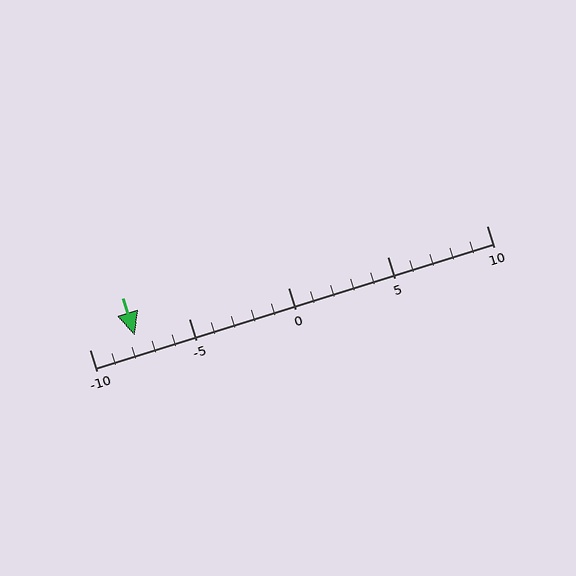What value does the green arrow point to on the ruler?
The green arrow points to approximately -8.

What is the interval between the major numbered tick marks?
The major tick marks are spaced 5 units apart.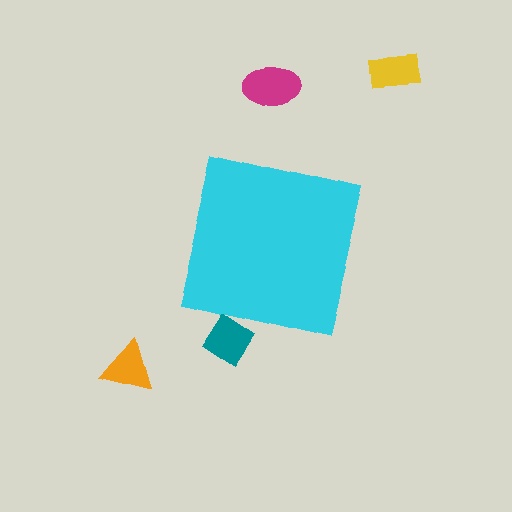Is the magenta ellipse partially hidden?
No, the magenta ellipse is fully visible.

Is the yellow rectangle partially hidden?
No, the yellow rectangle is fully visible.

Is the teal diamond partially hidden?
Yes, the teal diamond is partially hidden behind the cyan square.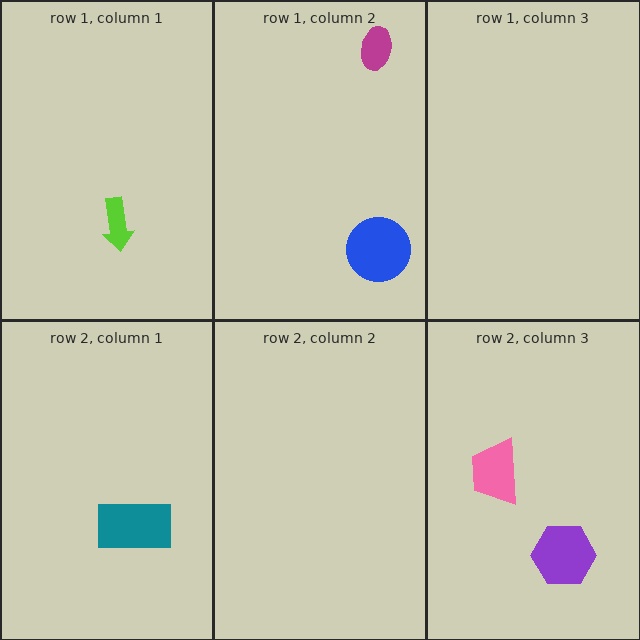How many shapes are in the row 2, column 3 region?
2.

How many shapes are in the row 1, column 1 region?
1.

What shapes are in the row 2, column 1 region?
The teal rectangle.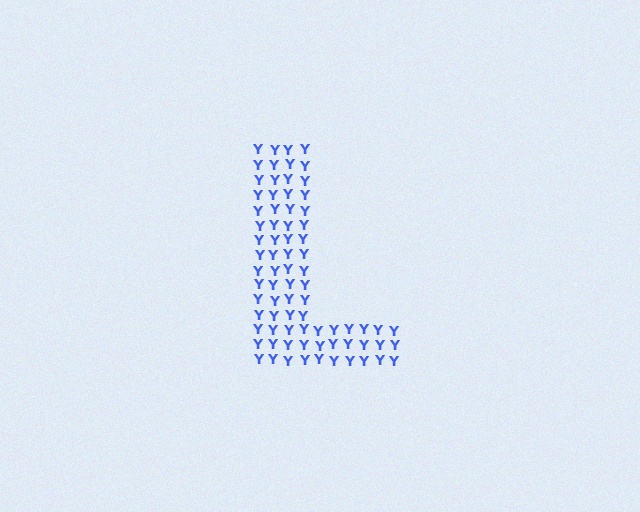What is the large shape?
The large shape is the letter L.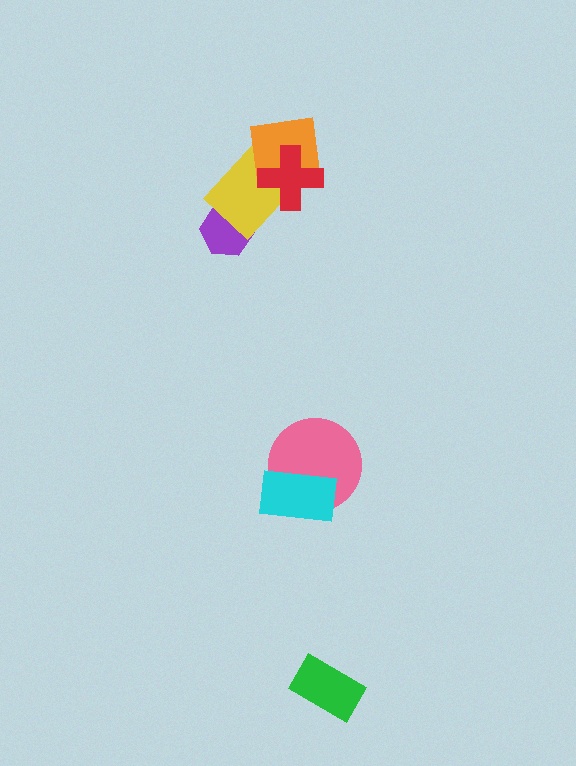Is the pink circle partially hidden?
Yes, it is partially covered by another shape.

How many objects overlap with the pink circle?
1 object overlaps with the pink circle.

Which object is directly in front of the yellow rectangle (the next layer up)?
The orange square is directly in front of the yellow rectangle.